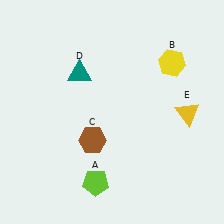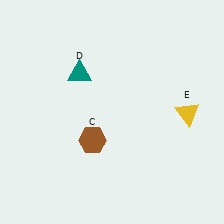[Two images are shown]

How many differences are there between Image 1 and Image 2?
There are 2 differences between the two images.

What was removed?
The yellow hexagon (B), the lime pentagon (A) were removed in Image 2.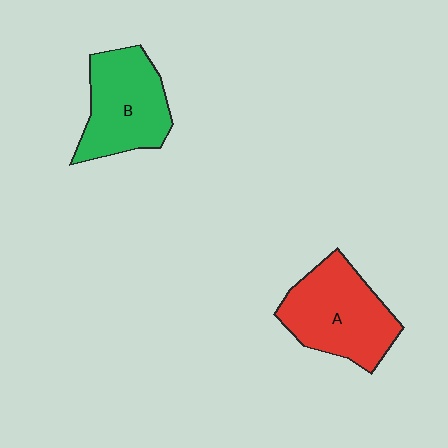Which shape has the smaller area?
Shape B (green).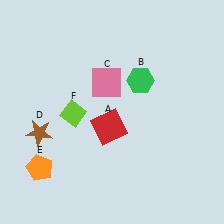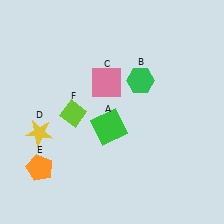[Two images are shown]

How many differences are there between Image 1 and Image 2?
There are 2 differences between the two images.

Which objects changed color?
A changed from red to green. D changed from brown to yellow.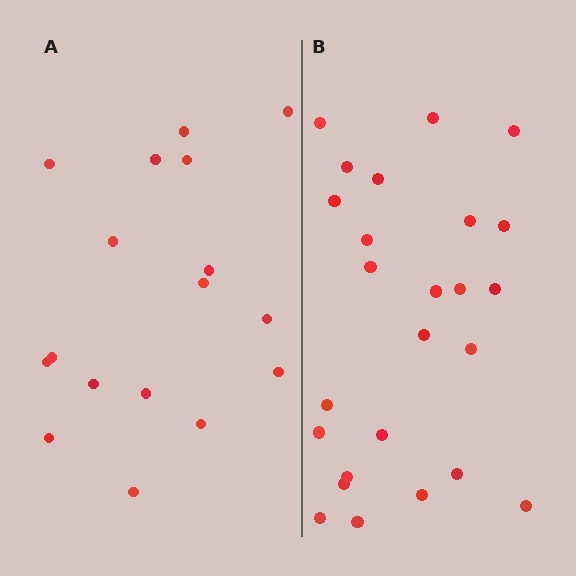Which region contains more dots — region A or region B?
Region B (the right region) has more dots.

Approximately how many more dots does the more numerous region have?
Region B has roughly 8 or so more dots than region A.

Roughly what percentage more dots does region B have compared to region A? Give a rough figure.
About 45% more.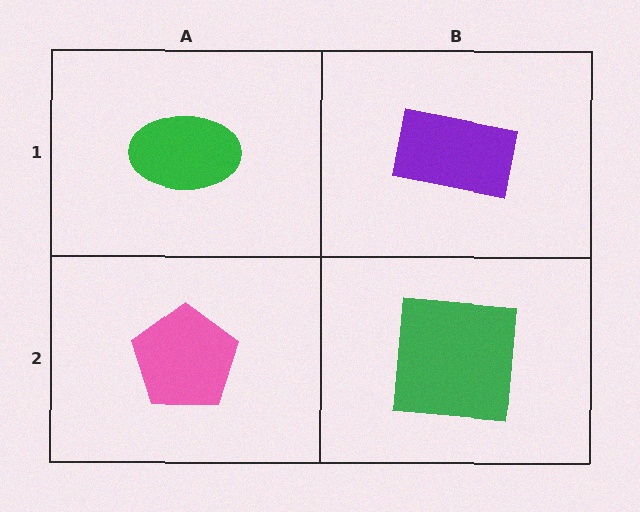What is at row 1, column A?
A green ellipse.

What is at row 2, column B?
A green square.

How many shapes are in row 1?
2 shapes.